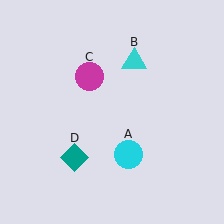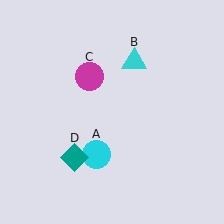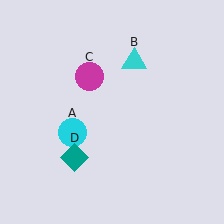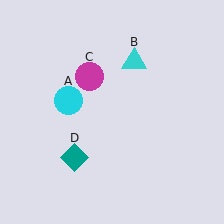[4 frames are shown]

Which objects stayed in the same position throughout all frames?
Cyan triangle (object B) and magenta circle (object C) and teal diamond (object D) remained stationary.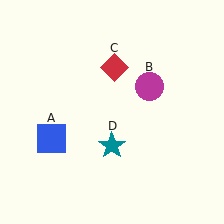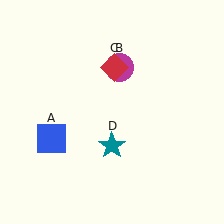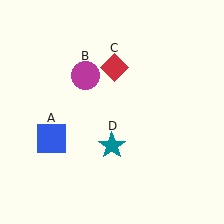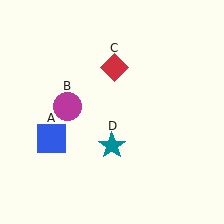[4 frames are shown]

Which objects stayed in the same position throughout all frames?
Blue square (object A) and red diamond (object C) and teal star (object D) remained stationary.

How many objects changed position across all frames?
1 object changed position: magenta circle (object B).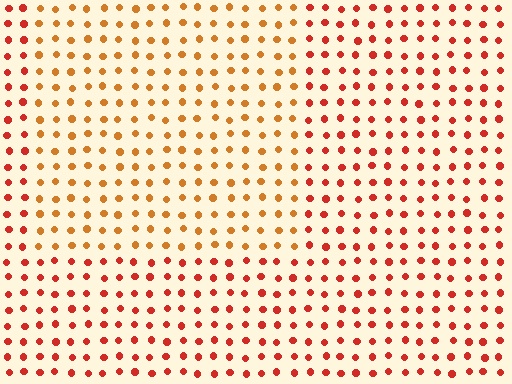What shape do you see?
I see a rectangle.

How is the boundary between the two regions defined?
The boundary is defined purely by a slight shift in hue (about 29 degrees). Spacing, size, and orientation are identical on both sides.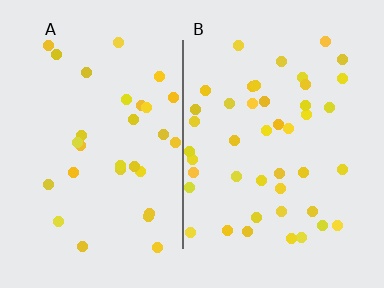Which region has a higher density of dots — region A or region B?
B (the right).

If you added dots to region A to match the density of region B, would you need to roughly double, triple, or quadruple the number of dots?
Approximately double.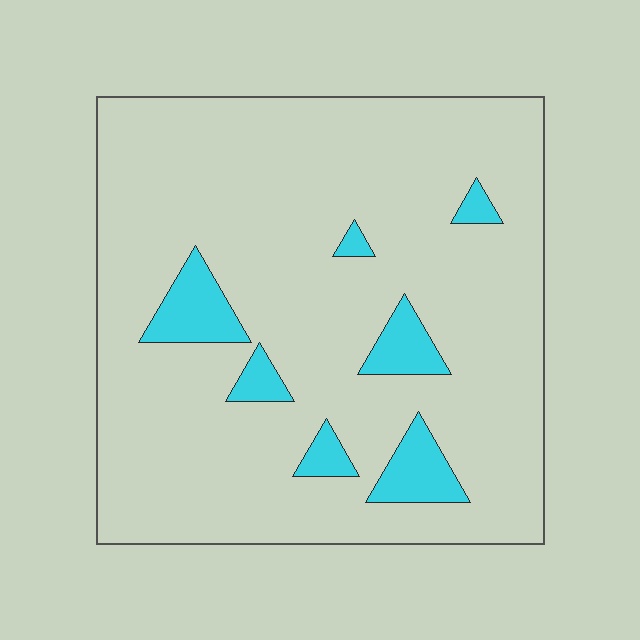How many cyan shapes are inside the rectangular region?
7.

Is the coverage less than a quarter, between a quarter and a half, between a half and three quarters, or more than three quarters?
Less than a quarter.